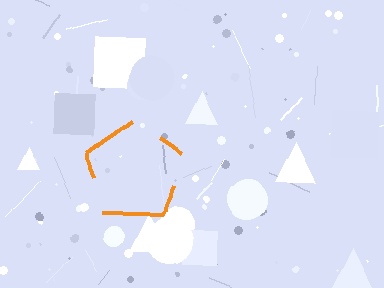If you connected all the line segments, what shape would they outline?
They would outline a pentagon.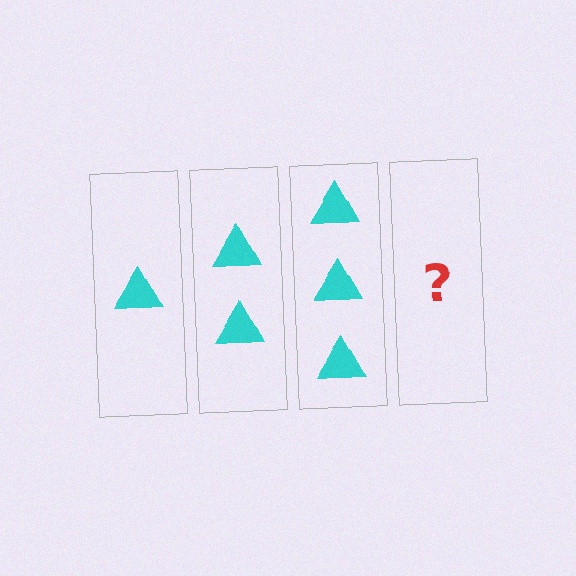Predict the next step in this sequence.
The next step is 4 triangles.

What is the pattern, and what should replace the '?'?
The pattern is that each step adds one more triangle. The '?' should be 4 triangles.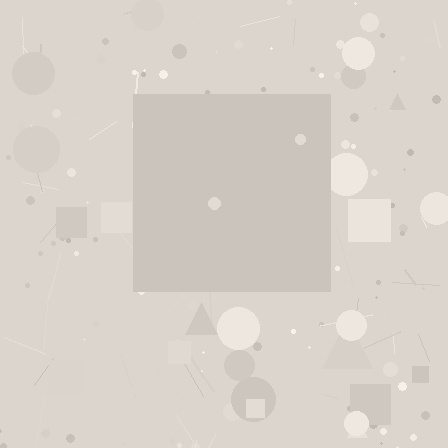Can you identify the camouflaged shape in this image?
The camouflaged shape is a square.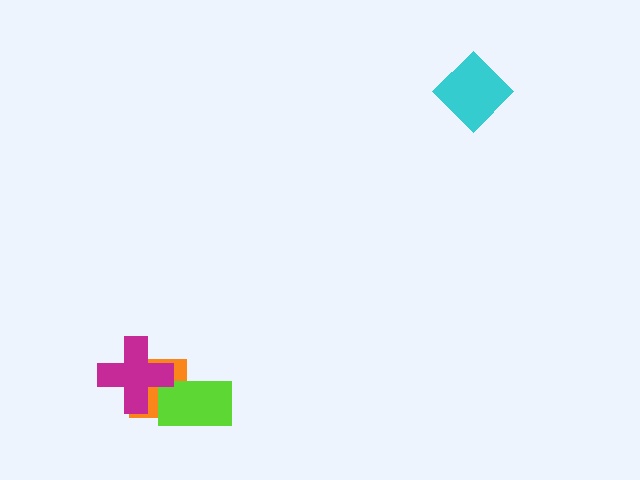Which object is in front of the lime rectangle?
The magenta cross is in front of the lime rectangle.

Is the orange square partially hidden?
Yes, it is partially covered by another shape.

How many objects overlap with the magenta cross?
2 objects overlap with the magenta cross.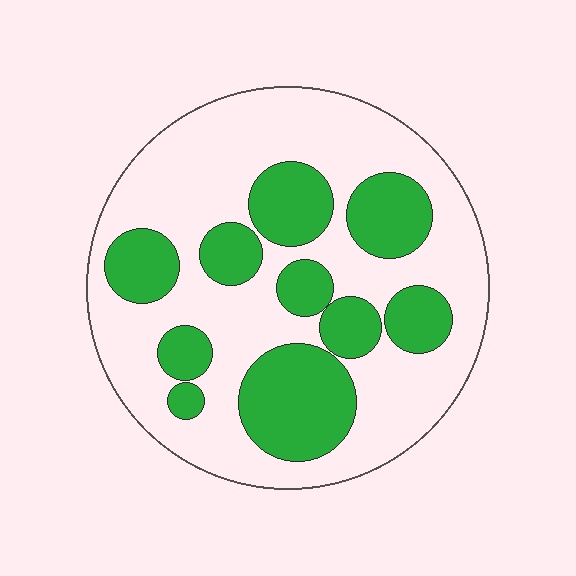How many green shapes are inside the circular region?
10.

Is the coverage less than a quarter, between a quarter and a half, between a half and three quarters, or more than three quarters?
Between a quarter and a half.